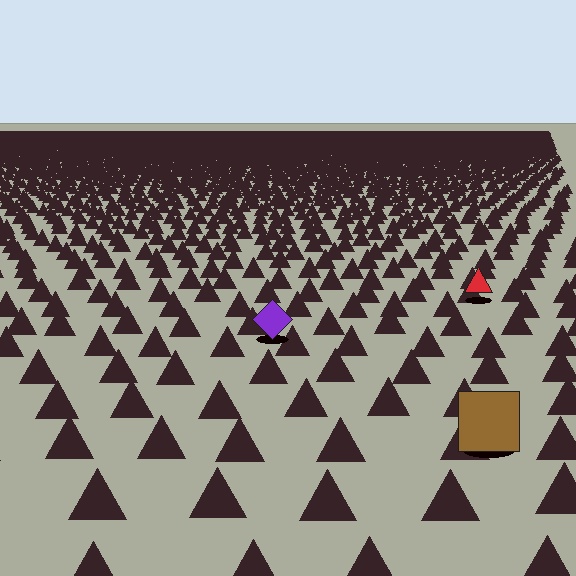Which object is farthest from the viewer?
The red triangle is farthest from the viewer. It appears smaller and the ground texture around it is denser.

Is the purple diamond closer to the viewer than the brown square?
No. The brown square is closer — you can tell from the texture gradient: the ground texture is coarser near it.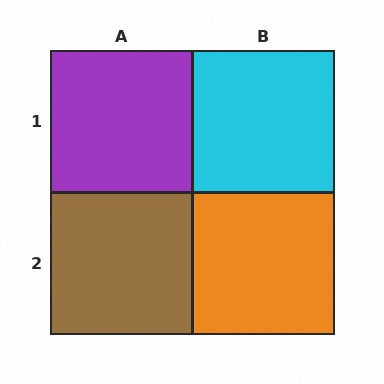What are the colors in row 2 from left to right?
Brown, orange.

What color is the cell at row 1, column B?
Cyan.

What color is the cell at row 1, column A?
Purple.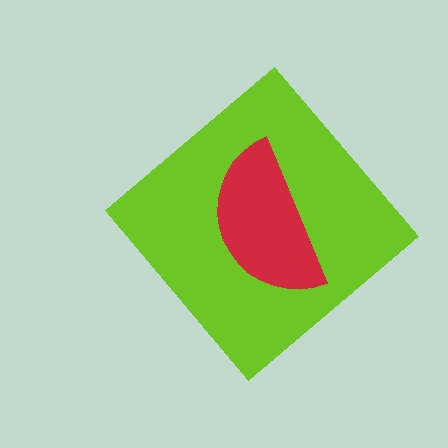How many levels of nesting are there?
2.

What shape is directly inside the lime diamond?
The red semicircle.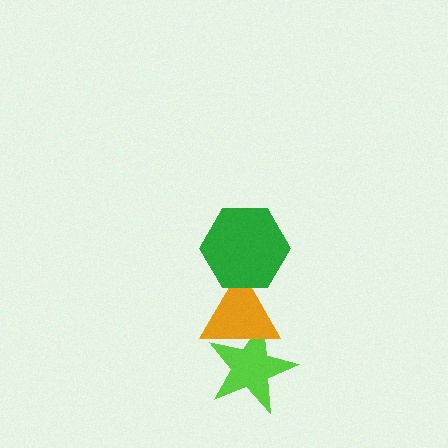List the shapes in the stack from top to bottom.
From top to bottom: the green hexagon, the orange triangle, the lime star.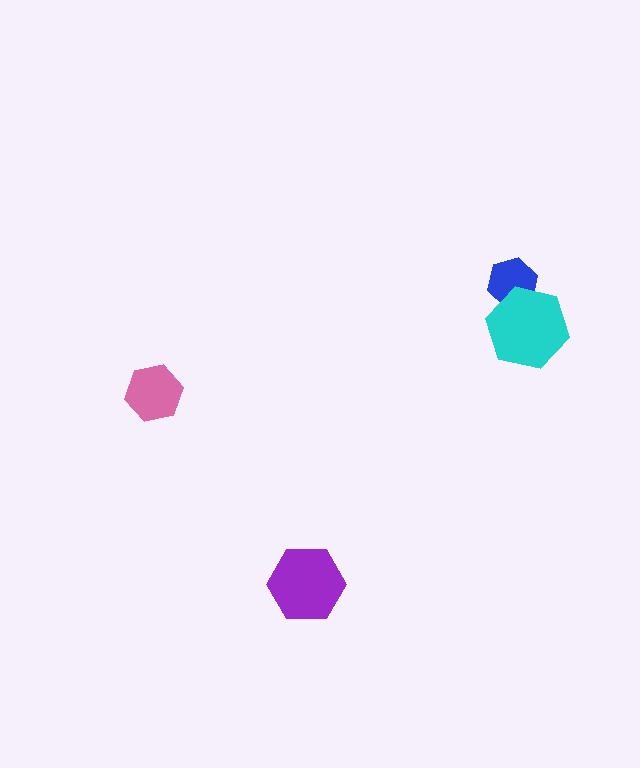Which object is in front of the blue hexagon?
The cyan hexagon is in front of the blue hexagon.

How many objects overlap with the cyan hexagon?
1 object overlaps with the cyan hexagon.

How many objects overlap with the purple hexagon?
0 objects overlap with the purple hexagon.